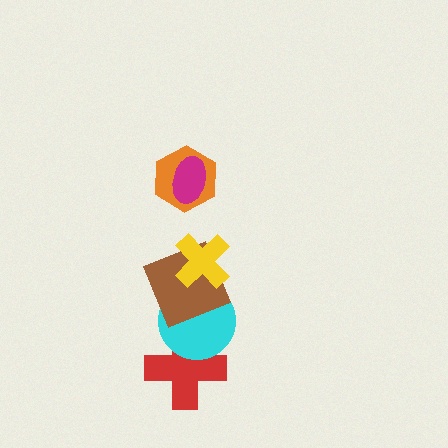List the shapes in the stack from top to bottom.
From top to bottom: the magenta ellipse, the orange hexagon, the yellow cross, the brown square, the cyan circle, the red cross.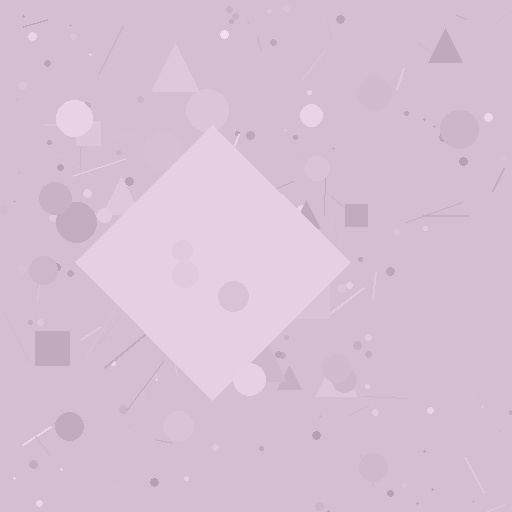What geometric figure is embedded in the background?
A diamond is embedded in the background.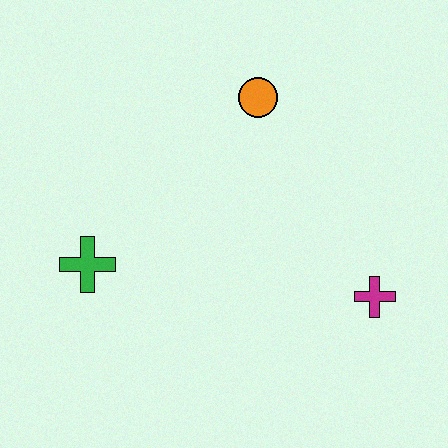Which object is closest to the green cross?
The orange circle is closest to the green cross.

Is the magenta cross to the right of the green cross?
Yes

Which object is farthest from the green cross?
The magenta cross is farthest from the green cross.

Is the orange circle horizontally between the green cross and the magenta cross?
Yes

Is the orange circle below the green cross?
No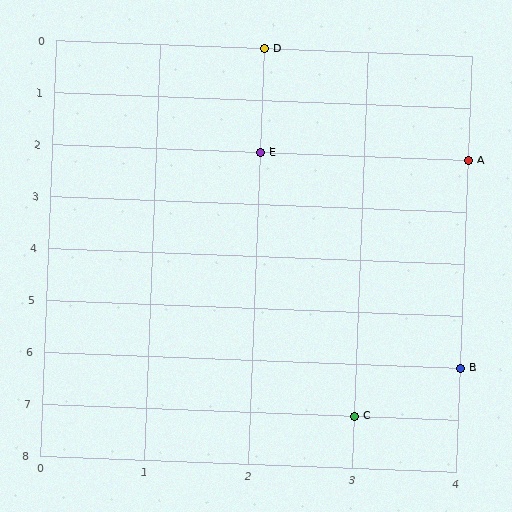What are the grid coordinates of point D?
Point D is at grid coordinates (2, 0).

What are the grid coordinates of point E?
Point E is at grid coordinates (2, 2).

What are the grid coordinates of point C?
Point C is at grid coordinates (3, 7).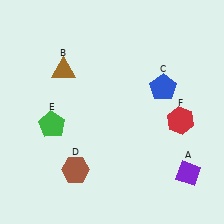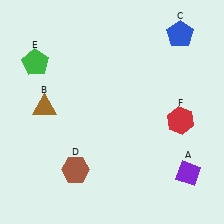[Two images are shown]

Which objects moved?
The objects that moved are: the brown triangle (B), the blue pentagon (C), the green pentagon (E).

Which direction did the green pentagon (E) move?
The green pentagon (E) moved up.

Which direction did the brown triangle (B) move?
The brown triangle (B) moved down.